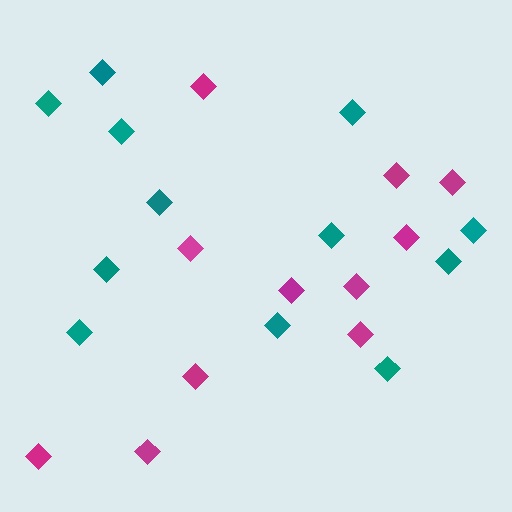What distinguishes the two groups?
There are 2 groups: one group of teal diamonds (12) and one group of magenta diamonds (11).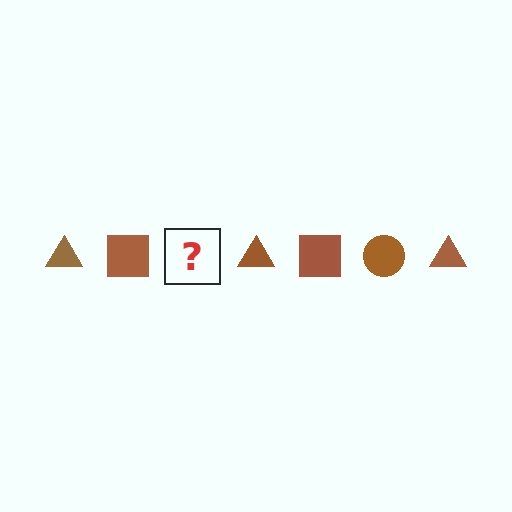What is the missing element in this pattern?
The missing element is a brown circle.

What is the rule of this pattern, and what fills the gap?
The rule is that the pattern cycles through triangle, square, circle shapes in brown. The gap should be filled with a brown circle.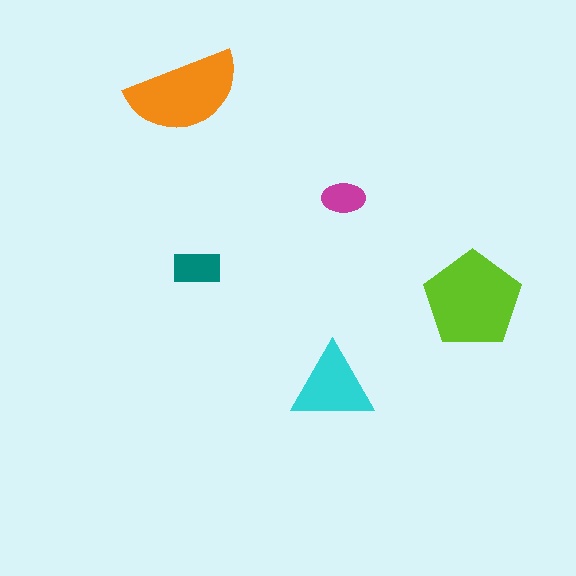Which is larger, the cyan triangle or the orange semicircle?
The orange semicircle.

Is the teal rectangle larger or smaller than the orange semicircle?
Smaller.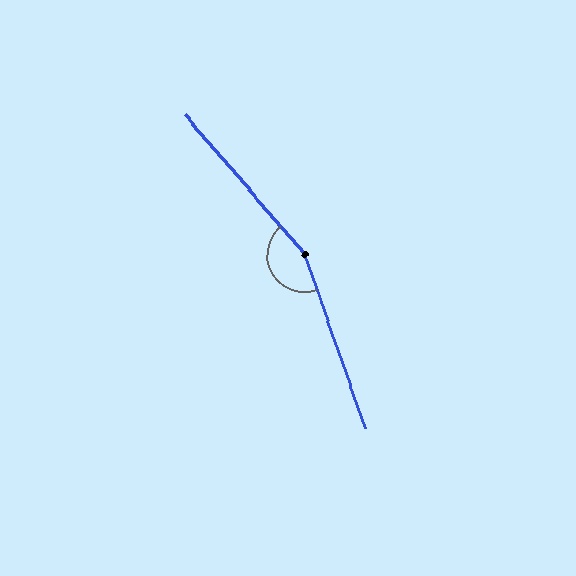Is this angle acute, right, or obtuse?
It is obtuse.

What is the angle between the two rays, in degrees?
Approximately 158 degrees.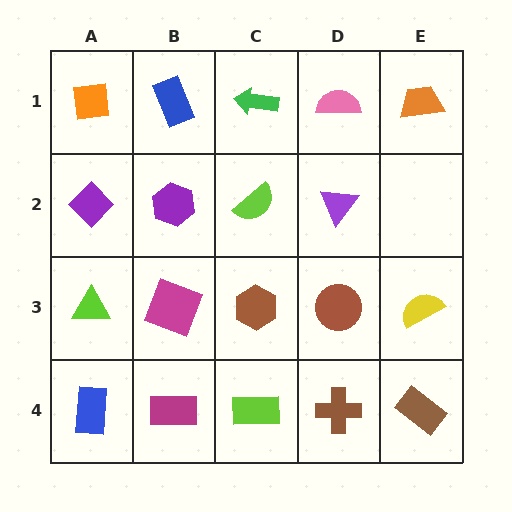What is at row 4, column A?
A blue rectangle.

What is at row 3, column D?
A brown circle.